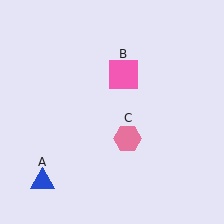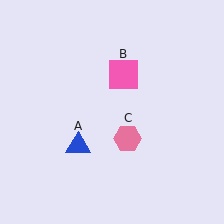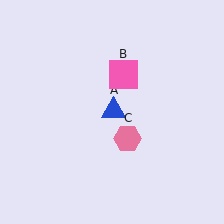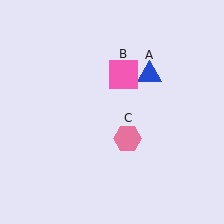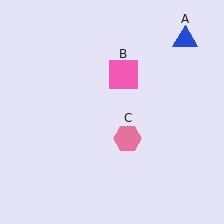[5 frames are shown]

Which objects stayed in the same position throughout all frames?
Pink square (object B) and pink hexagon (object C) remained stationary.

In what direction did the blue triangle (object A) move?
The blue triangle (object A) moved up and to the right.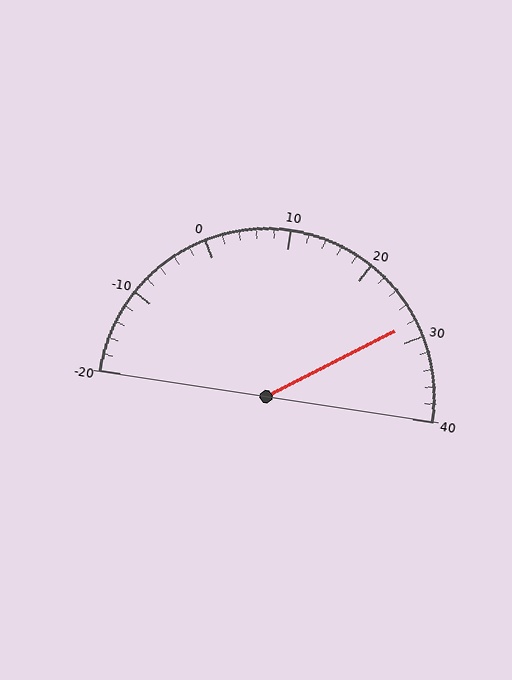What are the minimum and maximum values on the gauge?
The gauge ranges from -20 to 40.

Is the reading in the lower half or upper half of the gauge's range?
The reading is in the upper half of the range (-20 to 40).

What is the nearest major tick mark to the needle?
The nearest major tick mark is 30.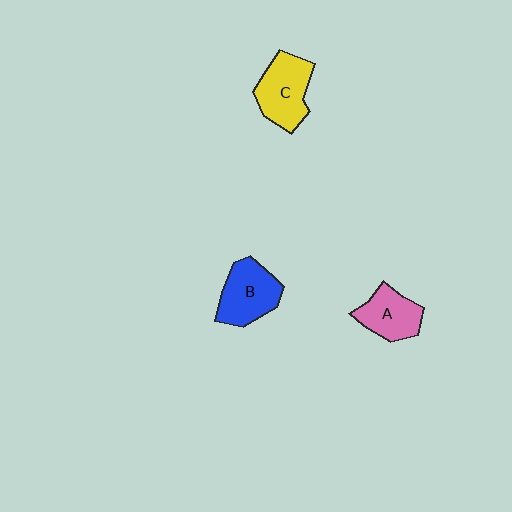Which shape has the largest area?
Shape C (yellow).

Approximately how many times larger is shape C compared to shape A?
Approximately 1.3 times.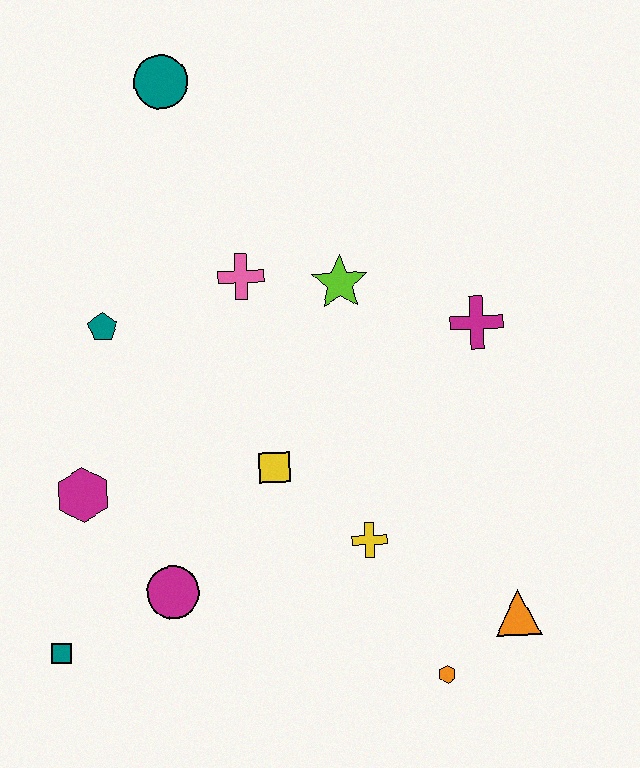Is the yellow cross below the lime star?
Yes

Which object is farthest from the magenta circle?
The teal circle is farthest from the magenta circle.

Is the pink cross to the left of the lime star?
Yes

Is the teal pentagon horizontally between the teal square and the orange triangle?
Yes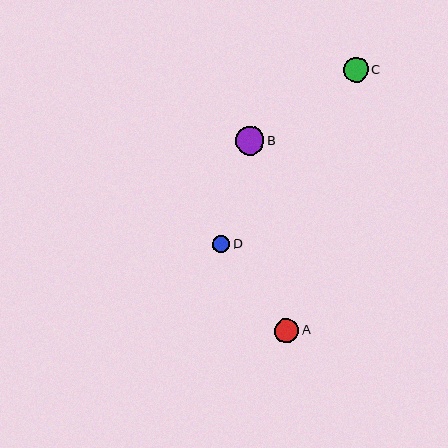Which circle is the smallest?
Circle D is the smallest with a size of approximately 17 pixels.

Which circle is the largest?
Circle B is the largest with a size of approximately 28 pixels.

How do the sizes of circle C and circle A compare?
Circle C and circle A are approximately the same size.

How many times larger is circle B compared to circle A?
Circle B is approximately 1.2 times the size of circle A.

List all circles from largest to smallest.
From largest to smallest: B, C, A, D.